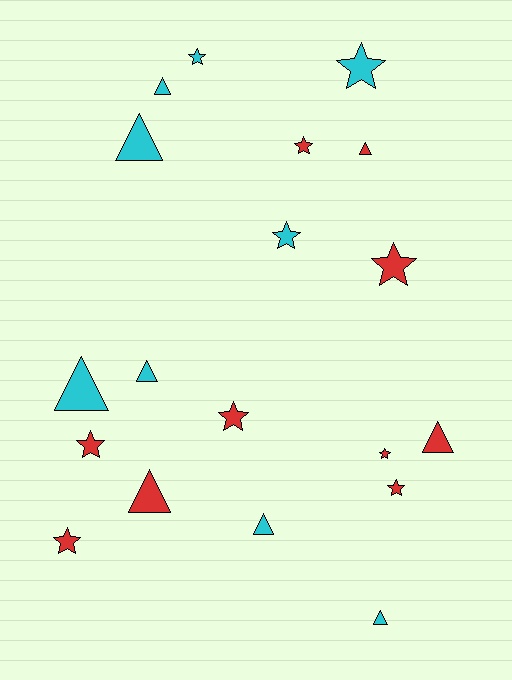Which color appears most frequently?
Red, with 10 objects.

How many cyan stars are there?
There are 3 cyan stars.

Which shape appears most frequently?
Star, with 10 objects.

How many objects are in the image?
There are 19 objects.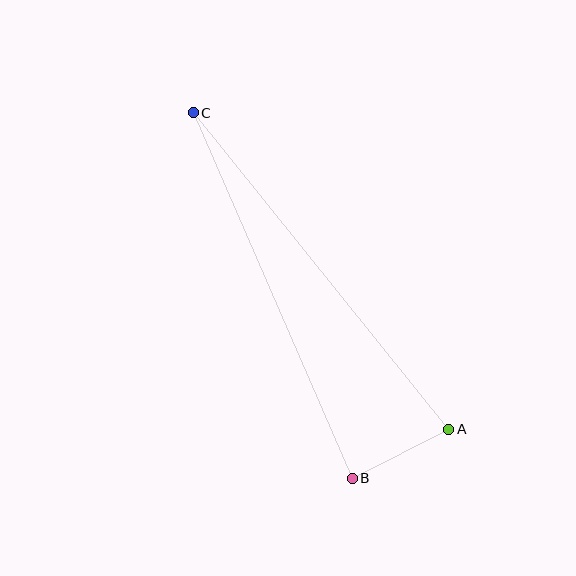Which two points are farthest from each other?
Points A and C are farthest from each other.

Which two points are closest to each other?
Points A and B are closest to each other.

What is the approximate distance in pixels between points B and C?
The distance between B and C is approximately 399 pixels.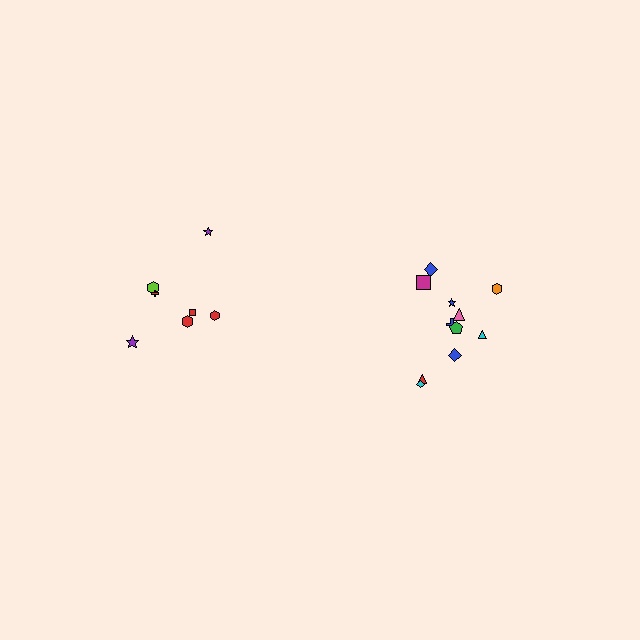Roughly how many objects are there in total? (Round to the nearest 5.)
Roughly 20 objects in total.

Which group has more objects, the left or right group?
The right group.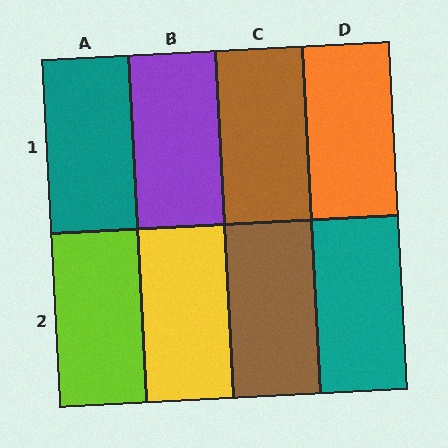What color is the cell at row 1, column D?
Orange.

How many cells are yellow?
1 cell is yellow.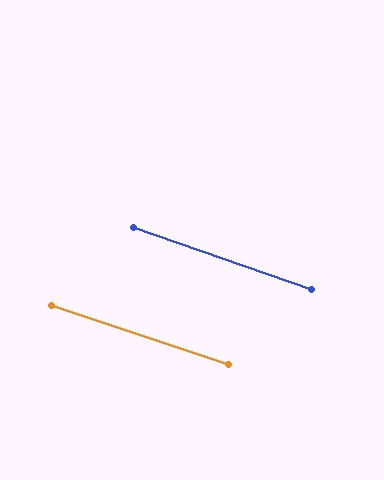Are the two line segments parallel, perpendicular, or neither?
Parallel — their directions differ by only 0.7°.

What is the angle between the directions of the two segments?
Approximately 1 degree.